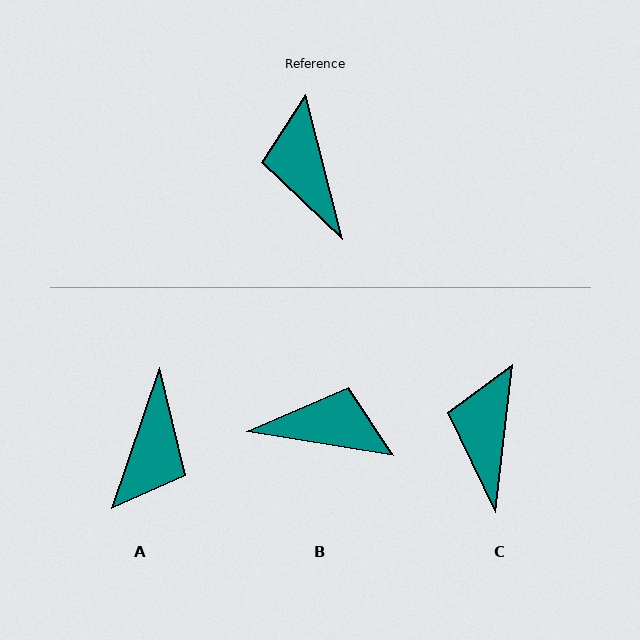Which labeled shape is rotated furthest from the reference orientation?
A, about 147 degrees away.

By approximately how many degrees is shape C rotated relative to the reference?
Approximately 21 degrees clockwise.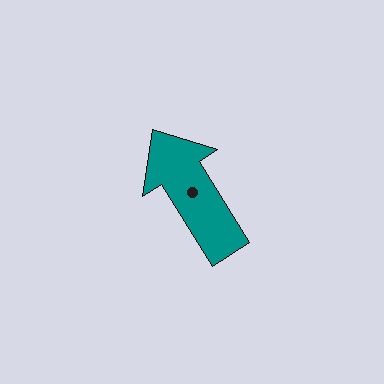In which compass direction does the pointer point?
Northwest.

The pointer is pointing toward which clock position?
Roughly 11 o'clock.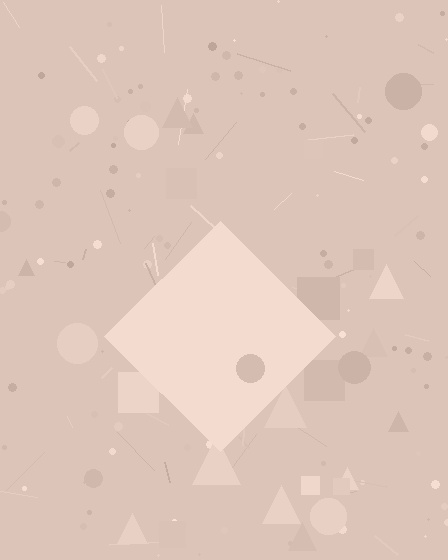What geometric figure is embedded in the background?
A diamond is embedded in the background.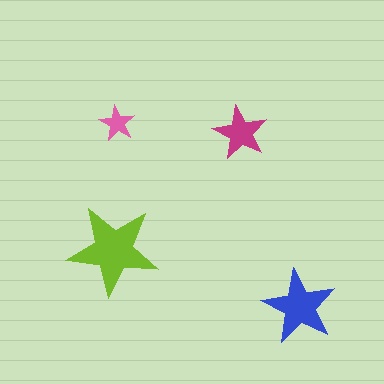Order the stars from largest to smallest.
the lime one, the blue one, the magenta one, the pink one.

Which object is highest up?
The pink star is topmost.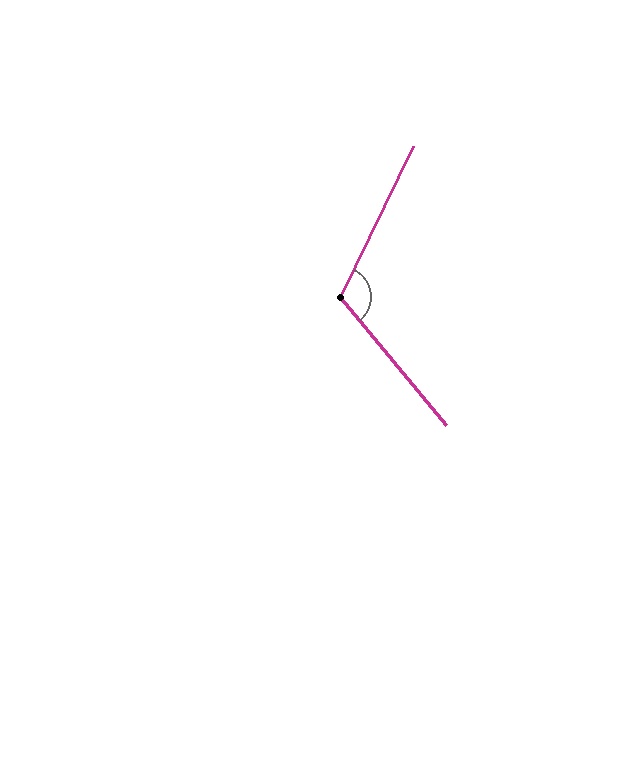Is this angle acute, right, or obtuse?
It is obtuse.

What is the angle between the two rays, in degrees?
Approximately 115 degrees.